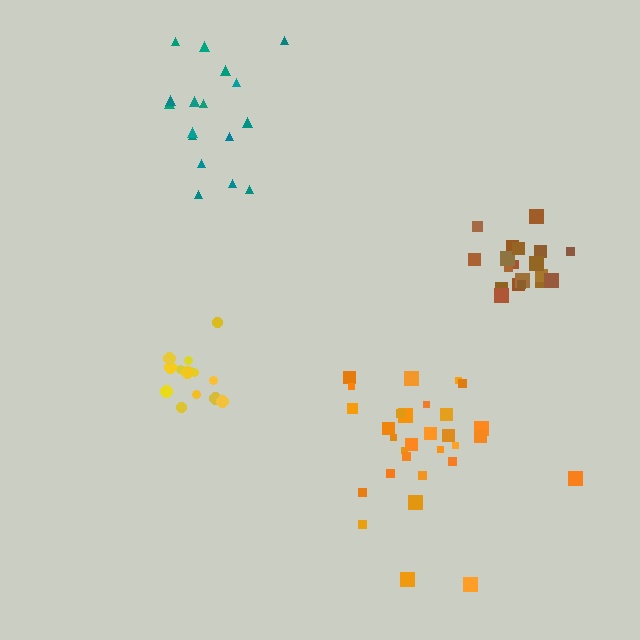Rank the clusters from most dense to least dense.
brown, yellow, orange, teal.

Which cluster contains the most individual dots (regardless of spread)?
Orange (30).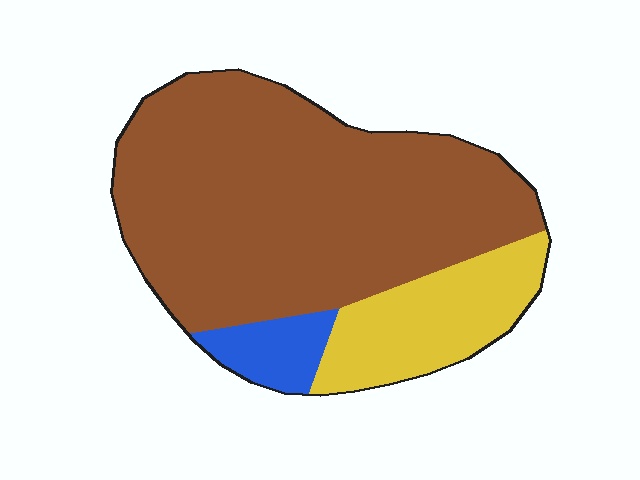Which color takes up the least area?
Blue, at roughly 5%.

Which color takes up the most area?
Brown, at roughly 75%.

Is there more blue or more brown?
Brown.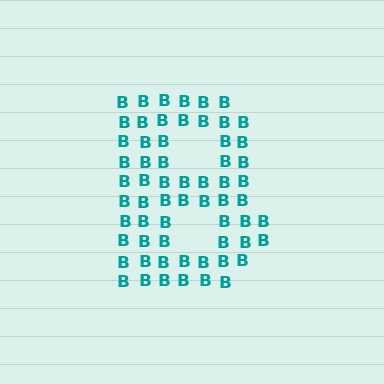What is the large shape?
The large shape is the letter B.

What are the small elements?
The small elements are letter B's.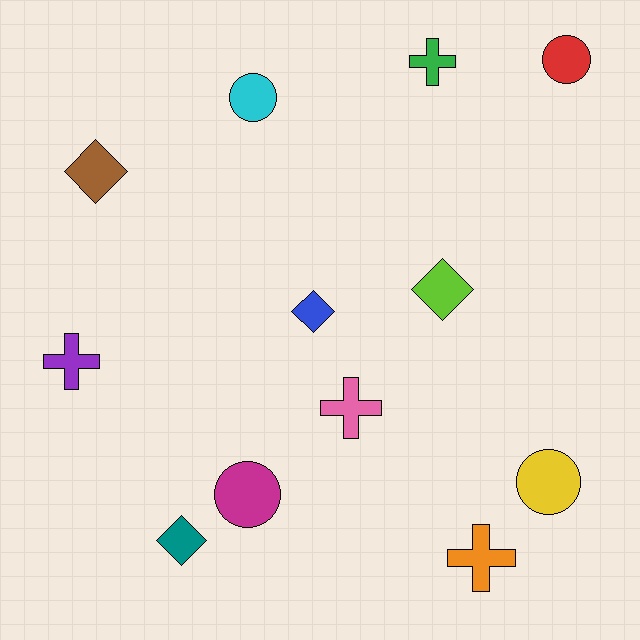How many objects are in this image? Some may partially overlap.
There are 12 objects.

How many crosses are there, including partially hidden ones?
There are 4 crosses.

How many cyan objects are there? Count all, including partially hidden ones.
There is 1 cyan object.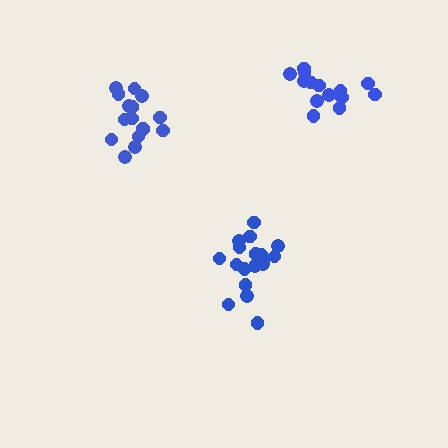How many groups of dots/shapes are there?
There are 3 groups.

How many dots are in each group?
Group 1: 15 dots, Group 2: 19 dots, Group 3: 17 dots (51 total).